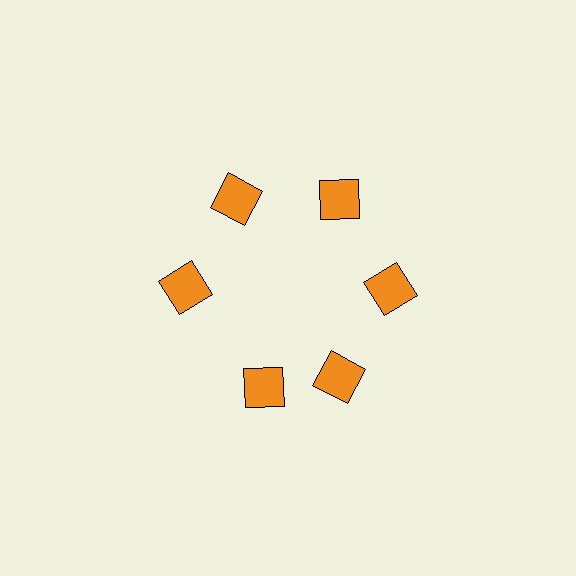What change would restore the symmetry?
The symmetry would be restored by rotating it back into even spacing with its neighbors so that all 6 squares sit at equal angles and equal distance from the center.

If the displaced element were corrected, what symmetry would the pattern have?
It would have 6-fold rotational symmetry — the pattern would map onto itself every 60 degrees.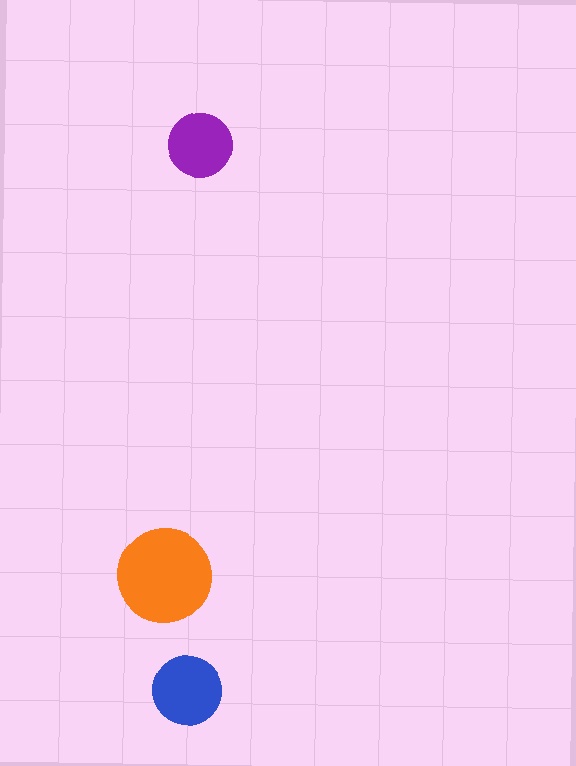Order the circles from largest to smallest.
the orange one, the blue one, the purple one.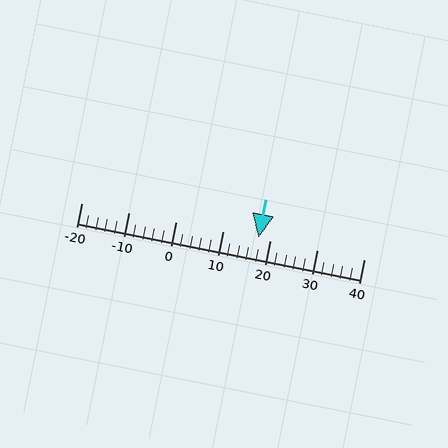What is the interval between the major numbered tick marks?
The major tick marks are spaced 10 units apart.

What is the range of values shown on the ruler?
The ruler shows values from -20 to 40.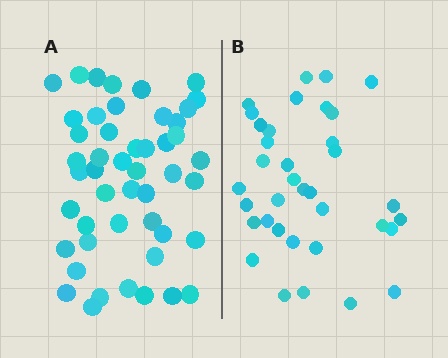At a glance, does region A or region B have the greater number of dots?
Region A (the left region) has more dots.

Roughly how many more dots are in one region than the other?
Region A has roughly 12 or so more dots than region B.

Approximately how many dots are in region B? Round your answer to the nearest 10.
About 40 dots. (The exact count is 36, which rounds to 40.)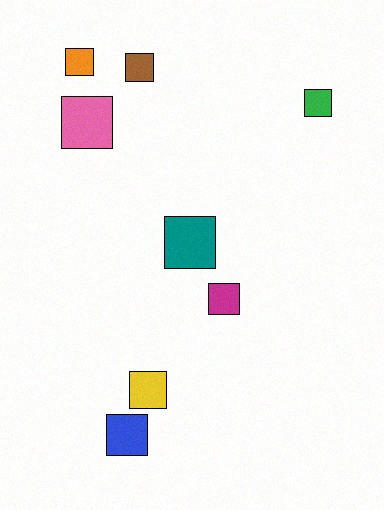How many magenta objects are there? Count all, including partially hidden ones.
There is 1 magenta object.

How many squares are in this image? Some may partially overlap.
There are 8 squares.